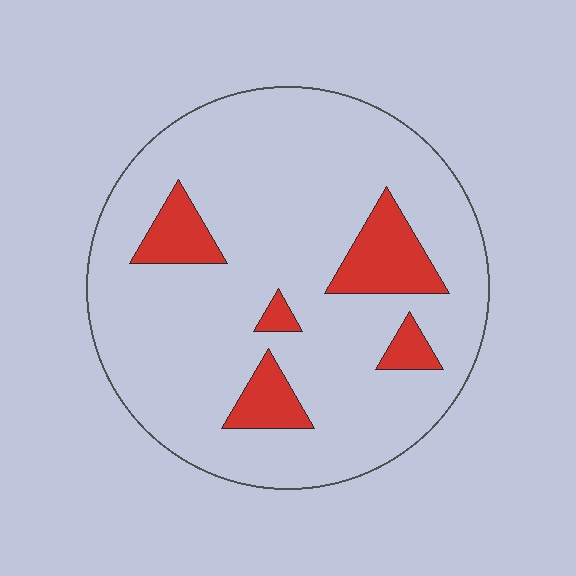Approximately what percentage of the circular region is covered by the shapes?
Approximately 15%.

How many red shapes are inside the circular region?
5.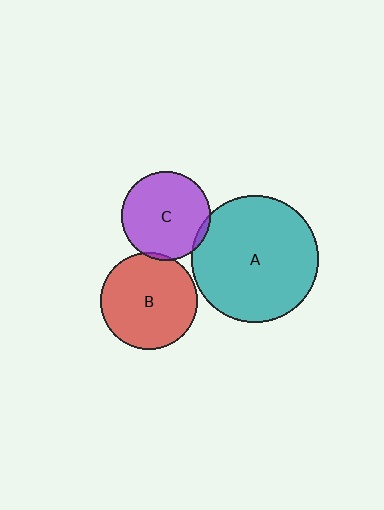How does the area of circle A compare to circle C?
Approximately 2.0 times.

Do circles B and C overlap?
Yes.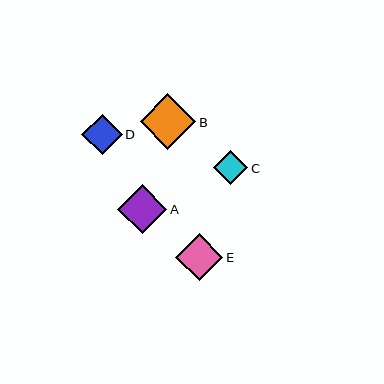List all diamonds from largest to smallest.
From largest to smallest: B, A, E, D, C.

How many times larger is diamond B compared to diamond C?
Diamond B is approximately 1.6 times the size of diamond C.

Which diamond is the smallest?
Diamond C is the smallest with a size of approximately 35 pixels.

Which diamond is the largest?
Diamond B is the largest with a size of approximately 56 pixels.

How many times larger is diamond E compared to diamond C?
Diamond E is approximately 1.4 times the size of diamond C.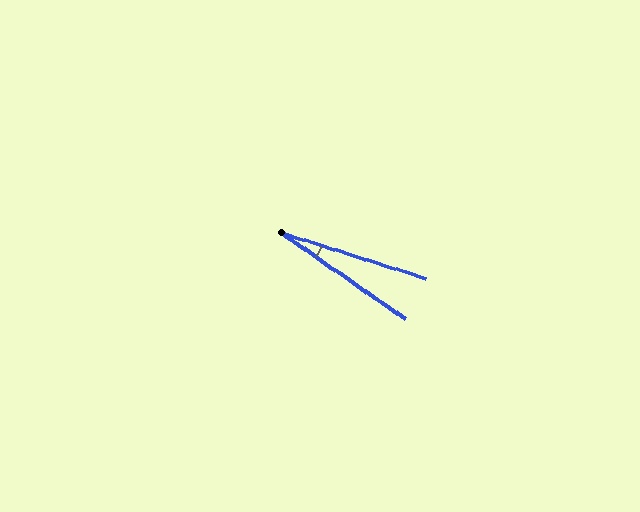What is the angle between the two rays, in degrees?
Approximately 17 degrees.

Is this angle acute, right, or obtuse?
It is acute.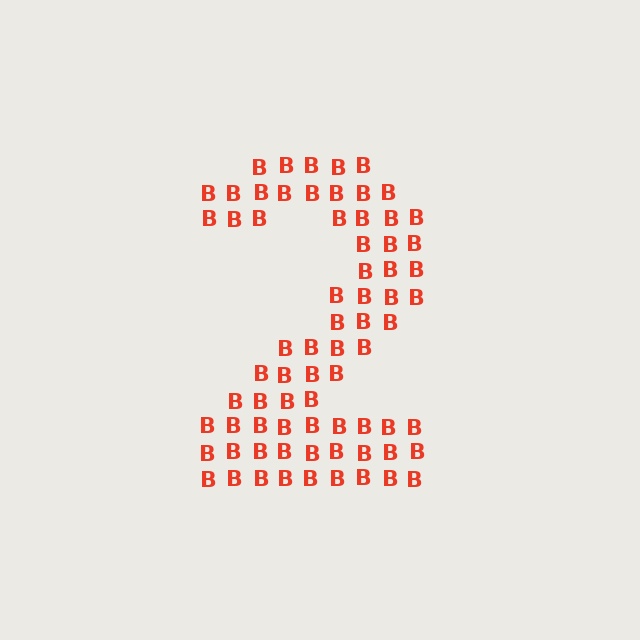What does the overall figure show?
The overall figure shows the digit 2.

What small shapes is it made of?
It is made of small letter B's.